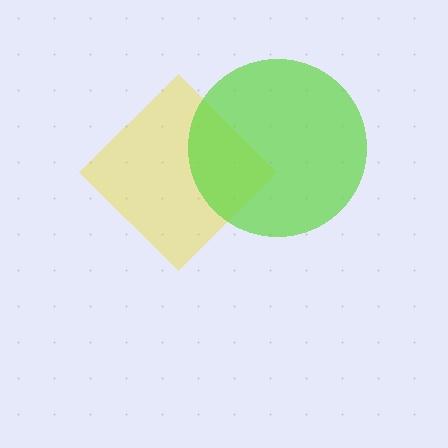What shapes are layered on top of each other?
The layered shapes are: a yellow diamond, a lime circle.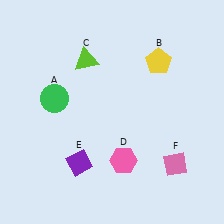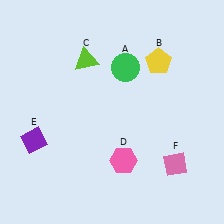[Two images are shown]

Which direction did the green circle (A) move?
The green circle (A) moved right.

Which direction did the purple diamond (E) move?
The purple diamond (E) moved left.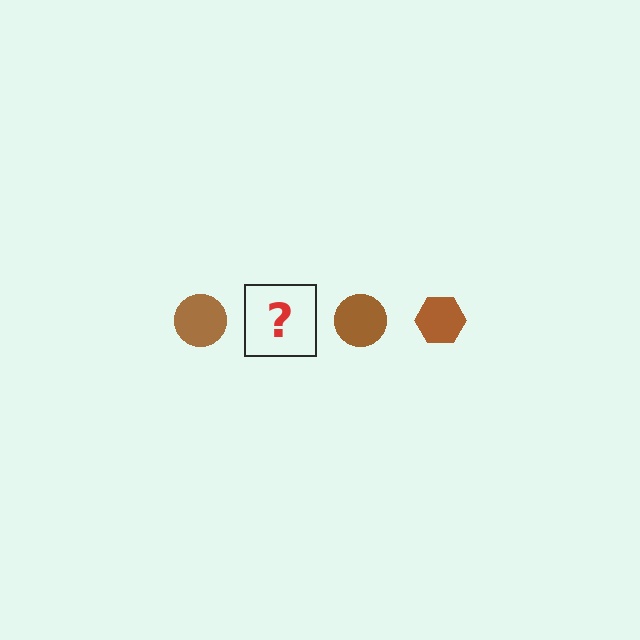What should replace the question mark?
The question mark should be replaced with a brown hexagon.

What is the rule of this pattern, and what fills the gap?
The rule is that the pattern cycles through circle, hexagon shapes in brown. The gap should be filled with a brown hexagon.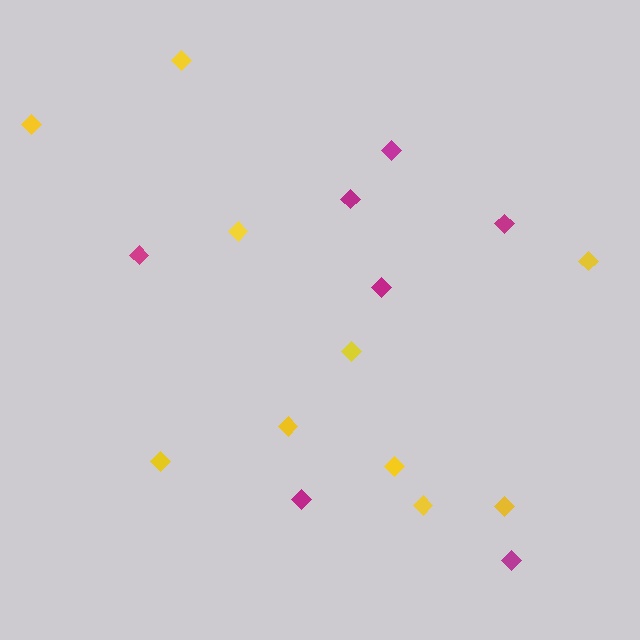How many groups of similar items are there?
There are 2 groups: one group of magenta diamonds (7) and one group of yellow diamonds (10).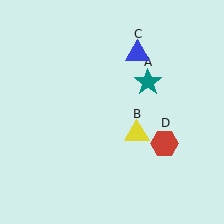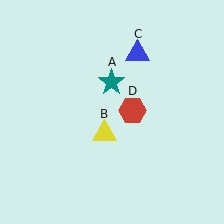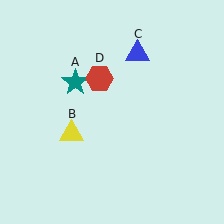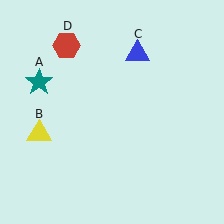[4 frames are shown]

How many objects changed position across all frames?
3 objects changed position: teal star (object A), yellow triangle (object B), red hexagon (object D).